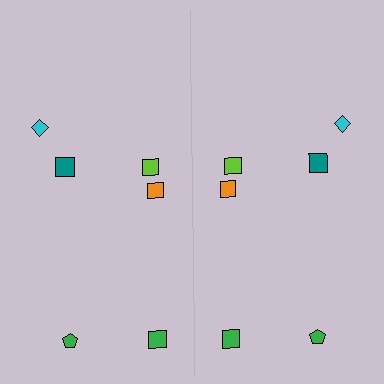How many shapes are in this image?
There are 12 shapes in this image.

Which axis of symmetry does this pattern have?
The pattern has a vertical axis of symmetry running through the center of the image.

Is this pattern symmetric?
Yes, this pattern has bilateral (reflection) symmetry.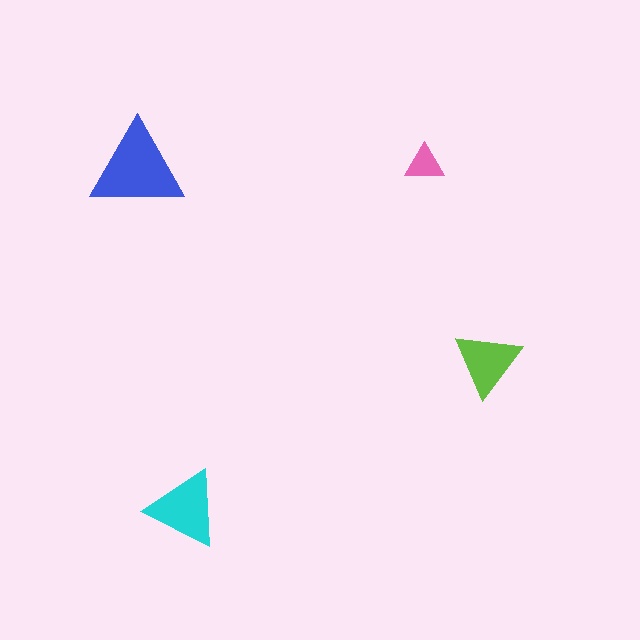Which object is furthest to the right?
The lime triangle is rightmost.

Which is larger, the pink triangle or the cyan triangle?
The cyan one.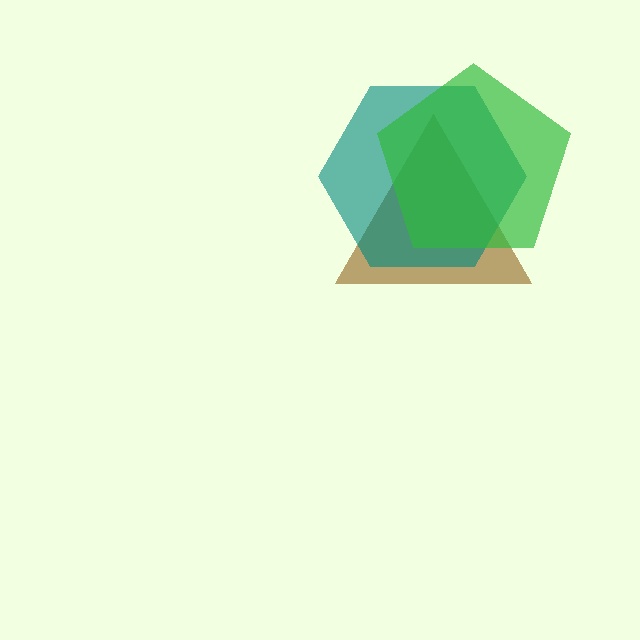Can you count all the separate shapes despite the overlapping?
Yes, there are 3 separate shapes.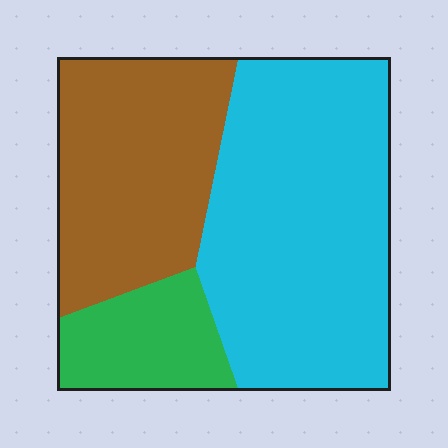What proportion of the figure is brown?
Brown takes up about one third (1/3) of the figure.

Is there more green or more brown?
Brown.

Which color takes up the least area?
Green, at roughly 15%.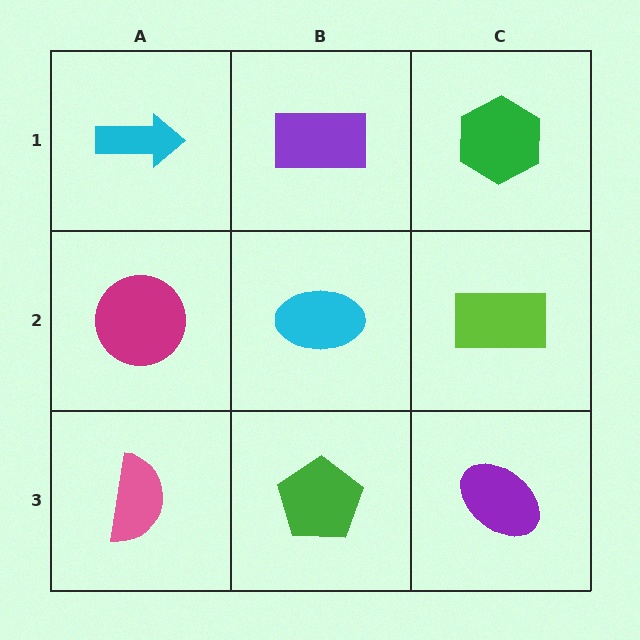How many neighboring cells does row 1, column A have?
2.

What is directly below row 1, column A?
A magenta circle.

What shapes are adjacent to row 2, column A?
A cyan arrow (row 1, column A), a pink semicircle (row 3, column A), a cyan ellipse (row 2, column B).